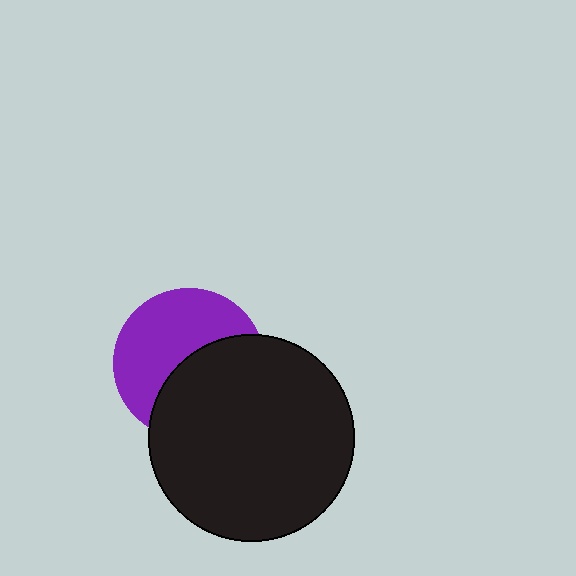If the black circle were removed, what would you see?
You would see the complete purple circle.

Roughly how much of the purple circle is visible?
About half of it is visible (roughly 53%).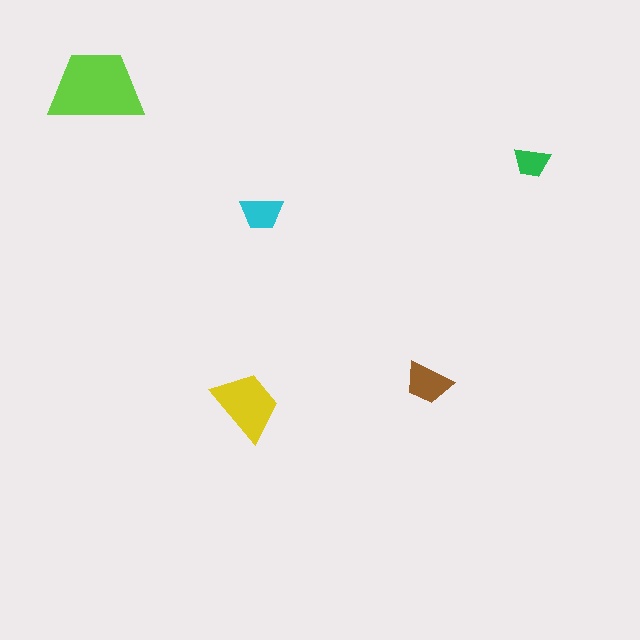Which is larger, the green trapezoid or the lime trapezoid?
The lime one.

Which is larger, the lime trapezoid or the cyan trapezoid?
The lime one.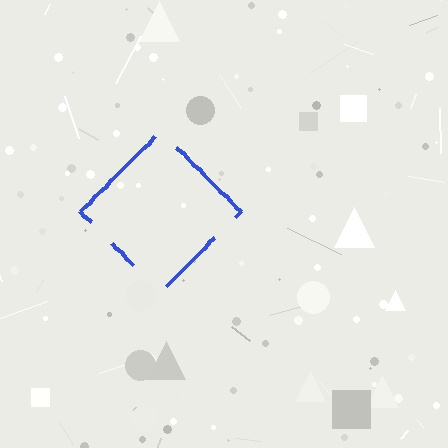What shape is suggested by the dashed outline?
The dashed outline suggests a diamond.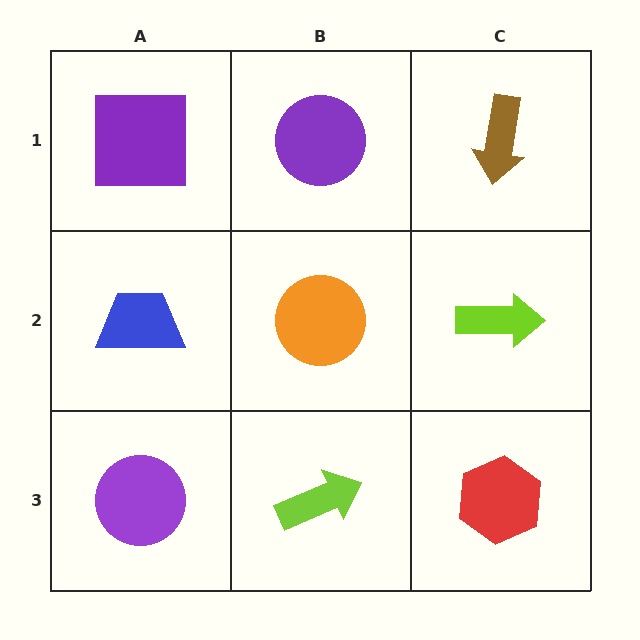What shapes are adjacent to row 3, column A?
A blue trapezoid (row 2, column A), a lime arrow (row 3, column B).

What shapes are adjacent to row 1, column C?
A lime arrow (row 2, column C), a purple circle (row 1, column B).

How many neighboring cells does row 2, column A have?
3.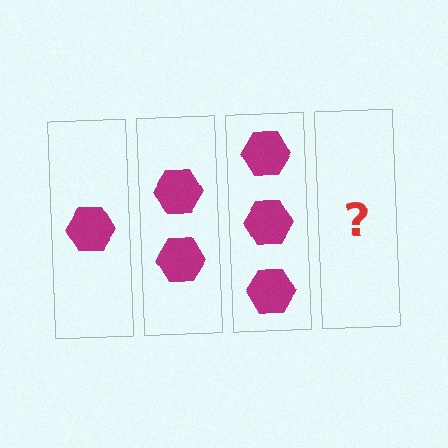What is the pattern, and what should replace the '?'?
The pattern is that each step adds one more hexagon. The '?' should be 4 hexagons.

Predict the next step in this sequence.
The next step is 4 hexagons.